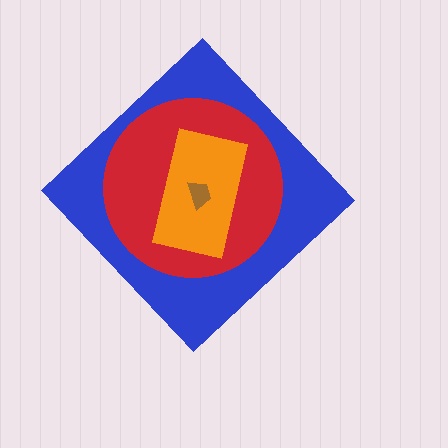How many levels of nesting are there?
4.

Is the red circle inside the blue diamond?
Yes.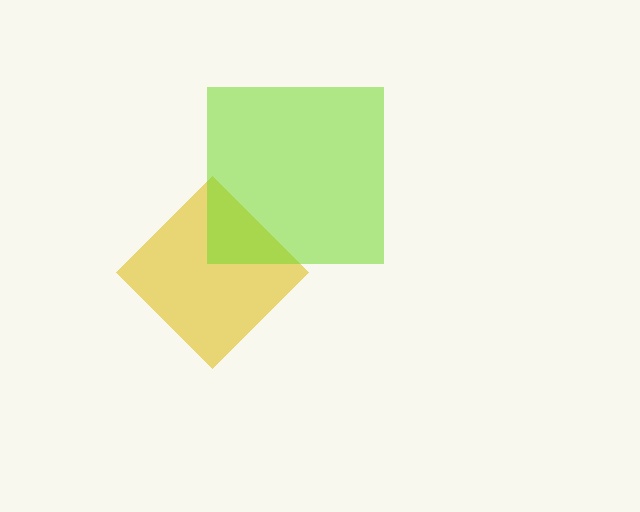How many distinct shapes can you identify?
There are 2 distinct shapes: a yellow diamond, a lime square.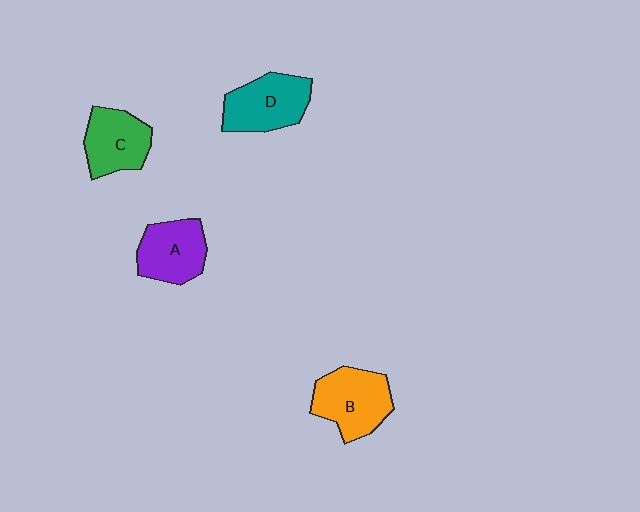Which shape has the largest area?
Shape B (orange).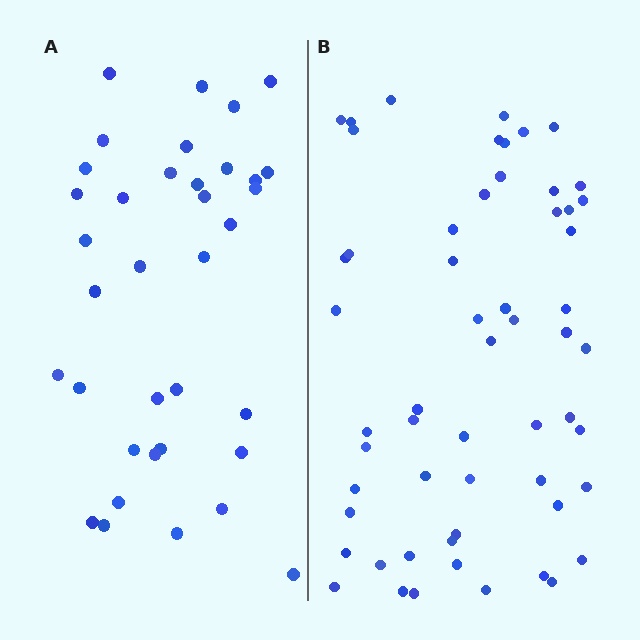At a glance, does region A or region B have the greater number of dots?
Region B (the right region) has more dots.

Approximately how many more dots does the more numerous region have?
Region B has approximately 20 more dots than region A.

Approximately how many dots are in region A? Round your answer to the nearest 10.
About 40 dots. (The exact count is 36, which rounds to 40.)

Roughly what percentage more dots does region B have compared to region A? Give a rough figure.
About 60% more.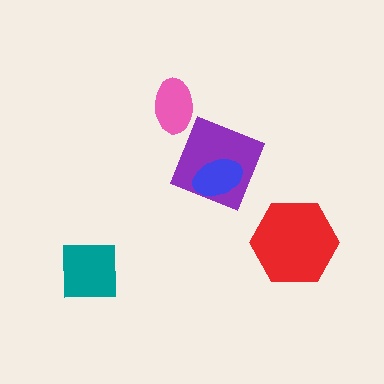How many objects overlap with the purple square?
1 object overlaps with the purple square.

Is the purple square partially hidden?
Yes, it is partially covered by another shape.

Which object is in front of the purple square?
The blue ellipse is in front of the purple square.